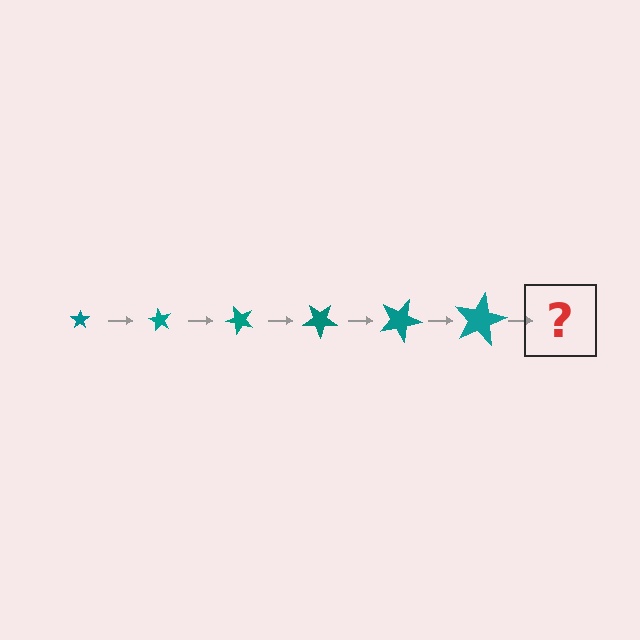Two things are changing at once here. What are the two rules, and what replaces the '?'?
The two rules are that the star grows larger each step and it rotates 60 degrees each step. The '?' should be a star, larger than the previous one and rotated 360 degrees from the start.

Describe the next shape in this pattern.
It should be a star, larger than the previous one and rotated 360 degrees from the start.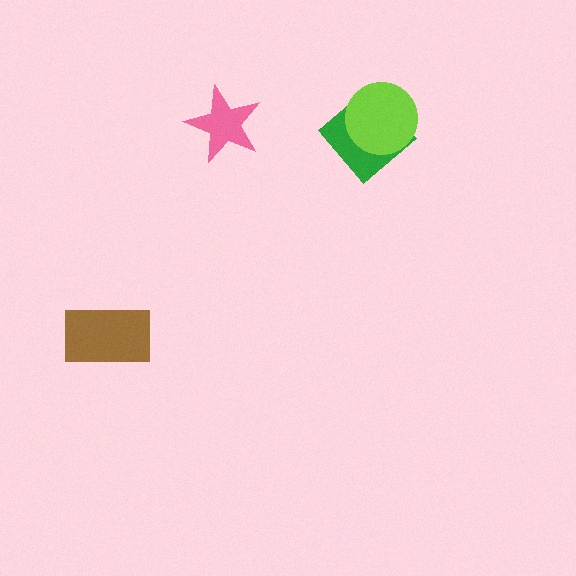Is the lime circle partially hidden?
No, no other shape covers it.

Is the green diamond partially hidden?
Yes, it is partially covered by another shape.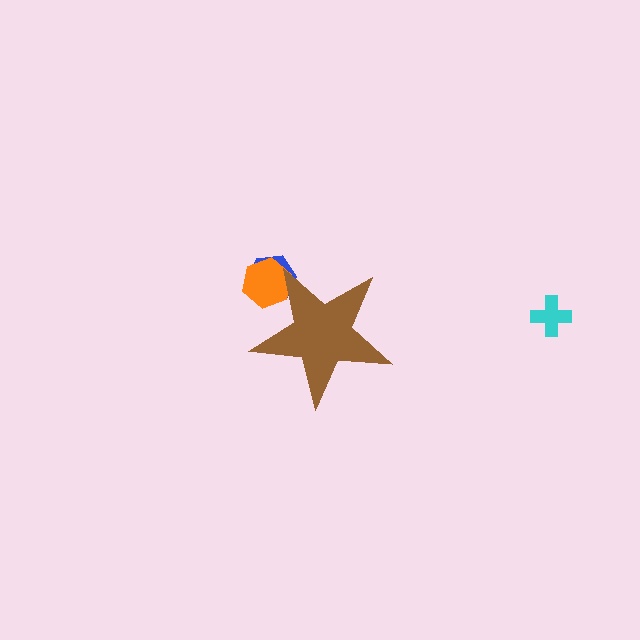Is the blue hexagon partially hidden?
Yes, the blue hexagon is partially hidden behind the brown star.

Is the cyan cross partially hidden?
No, the cyan cross is fully visible.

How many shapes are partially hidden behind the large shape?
2 shapes are partially hidden.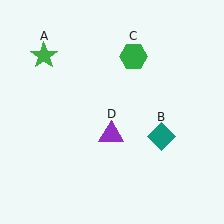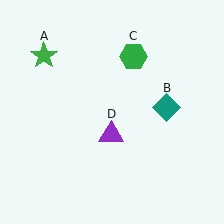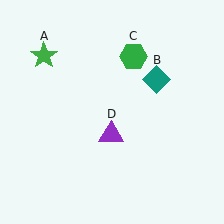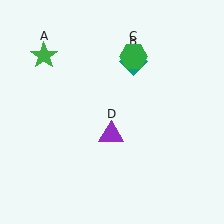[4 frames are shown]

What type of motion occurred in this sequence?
The teal diamond (object B) rotated counterclockwise around the center of the scene.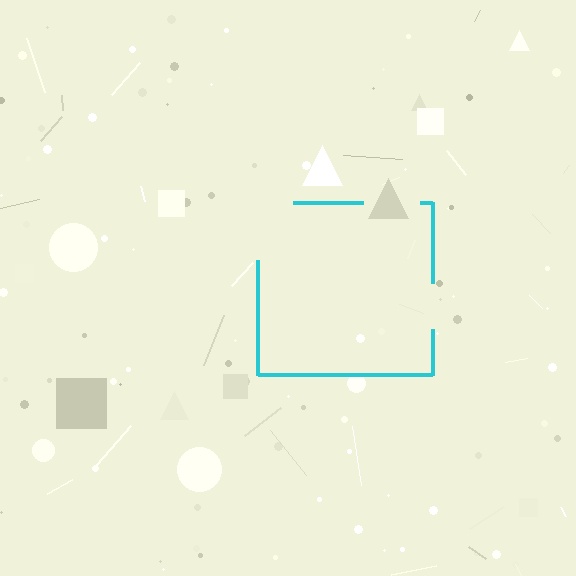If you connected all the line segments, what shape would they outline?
They would outline a square.